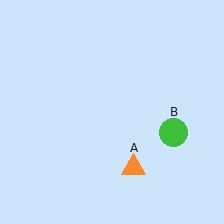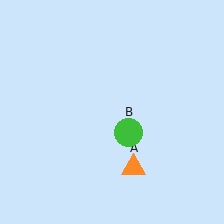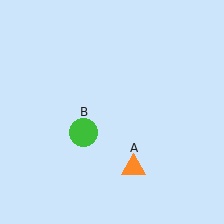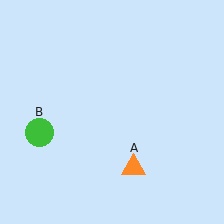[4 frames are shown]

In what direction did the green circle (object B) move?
The green circle (object B) moved left.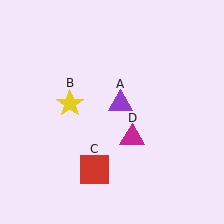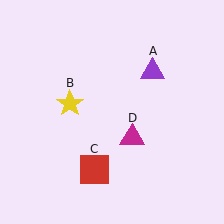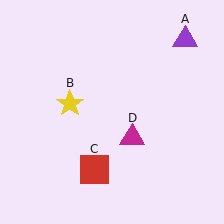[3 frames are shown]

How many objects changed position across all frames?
1 object changed position: purple triangle (object A).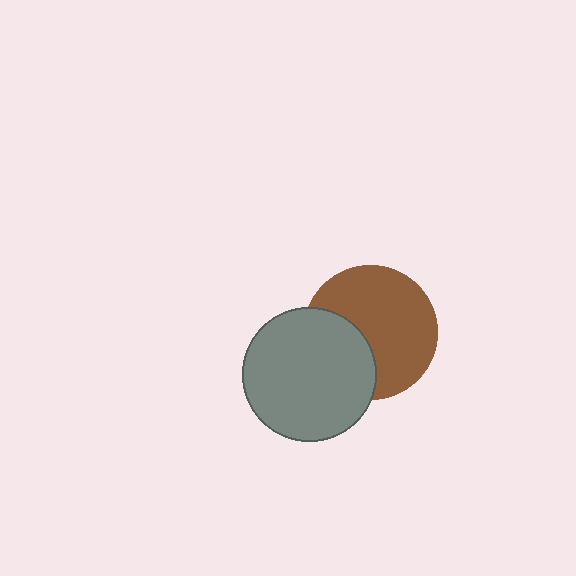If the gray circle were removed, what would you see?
You would see the complete brown circle.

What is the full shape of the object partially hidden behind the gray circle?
The partially hidden object is a brown circle.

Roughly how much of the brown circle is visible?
Most of it is visible (roughly 66%).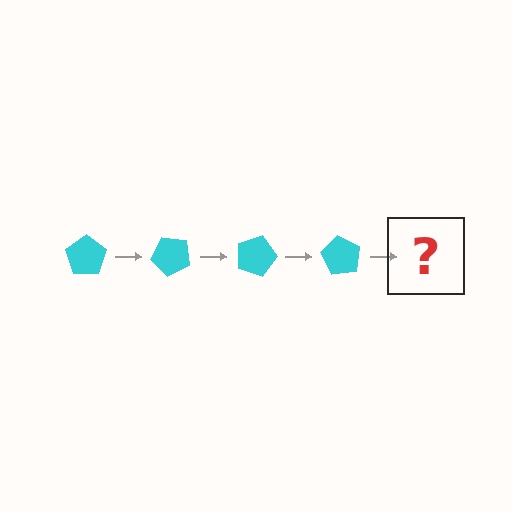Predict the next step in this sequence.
The next step is a cyan pentagon rotated 180 degrees.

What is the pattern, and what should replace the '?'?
The pattern is that the pentagon rotates 45 degrees each step. The '?' should be a cyan pentagon rotated 180 degrees.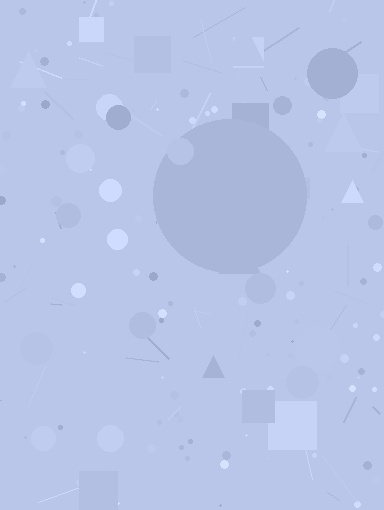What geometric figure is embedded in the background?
A circle is embedded in the background.